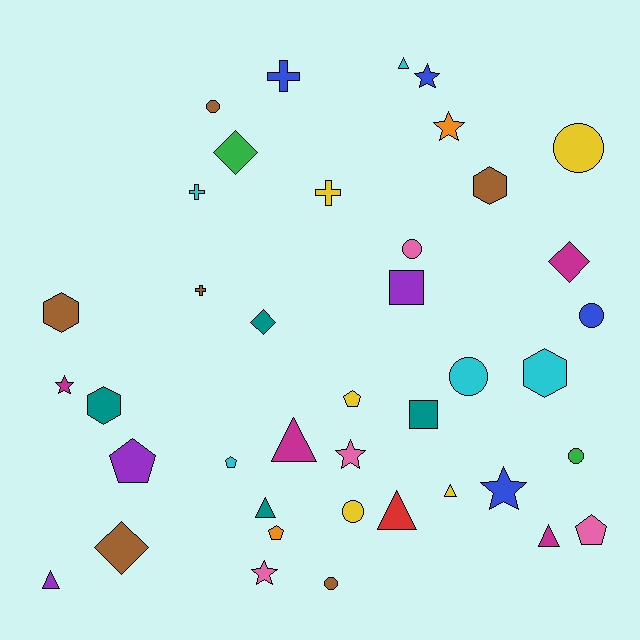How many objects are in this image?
There are 40 objects.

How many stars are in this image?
There are 6 stars.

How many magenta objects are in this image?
There are 4 magenta objects.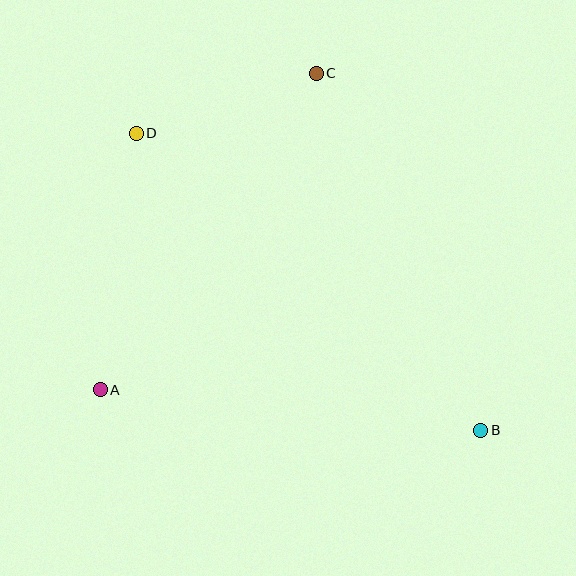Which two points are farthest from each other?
Points B and D are farthest from each other.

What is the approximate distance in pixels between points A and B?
The distance between A and B is approximately 383 pixels.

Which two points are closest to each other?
Points C and D are closest to each other.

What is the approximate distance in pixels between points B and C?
The distance between B and C is approximately 393 pixels.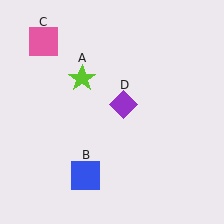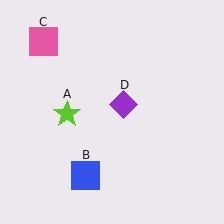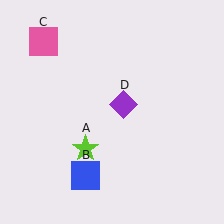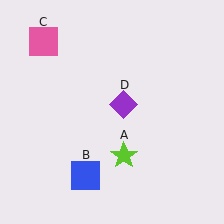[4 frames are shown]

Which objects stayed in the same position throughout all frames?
Blue square (object B) and pink square (object C) and purple diamond (object D) remained stationary.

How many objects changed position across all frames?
1 object changed position: lime star (object A).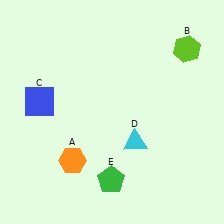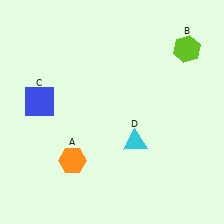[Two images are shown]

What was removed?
The green pentagon (E) was removed in Image 2.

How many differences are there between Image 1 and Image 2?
There is 1 difference between the two images.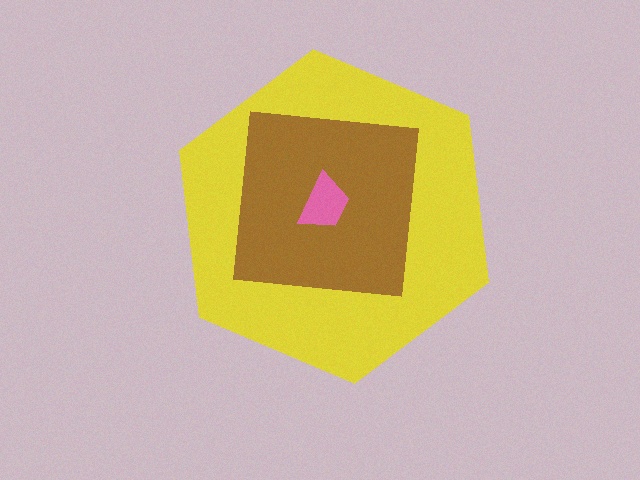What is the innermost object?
The pink trapezoid.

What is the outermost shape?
The yellow hexagon.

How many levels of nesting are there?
3.